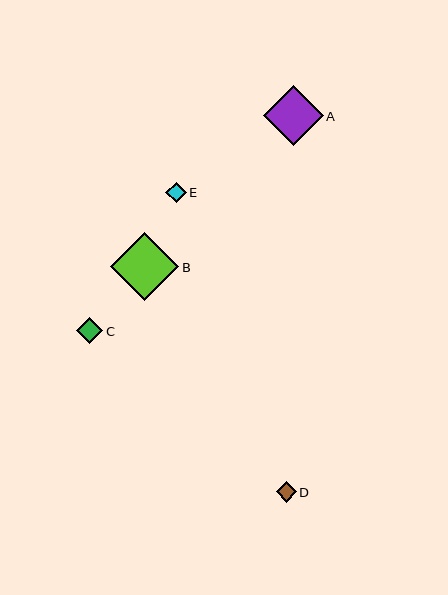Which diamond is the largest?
Diamond B is the largest with a size of approximately 68 pixels.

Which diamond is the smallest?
Diamond D is the smallest with a size of approximately 20 pixels.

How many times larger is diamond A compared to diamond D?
Diamond A is approximately 3.0 times the size of diamond D.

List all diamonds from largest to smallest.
From largest to smallest: B, A, C, E, D.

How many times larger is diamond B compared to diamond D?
Diamond B is approximately 3.4 times the size of diamond D.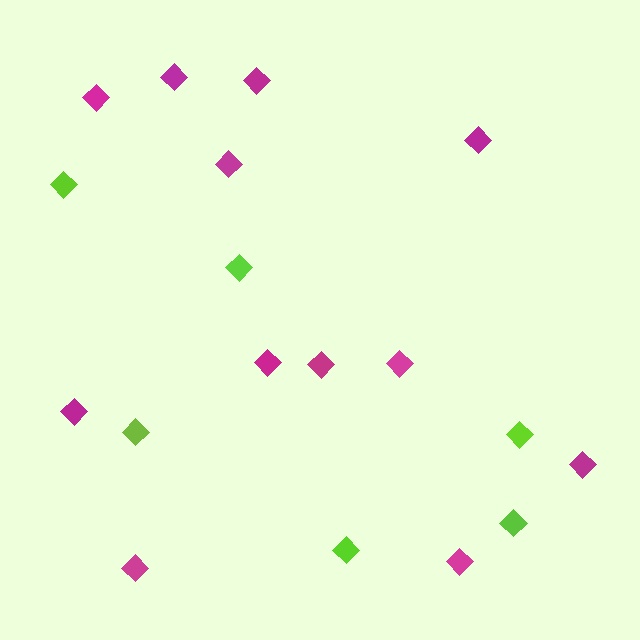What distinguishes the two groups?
There are 2 groups: one group of magenta diamonds (12) and one group of lime diamonds (6).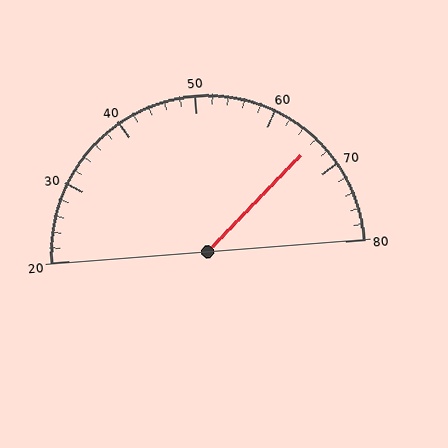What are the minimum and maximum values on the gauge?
The gauge ranges from 20 to 80.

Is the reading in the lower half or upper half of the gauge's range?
The reading is in the upper half of the range (20 to 80).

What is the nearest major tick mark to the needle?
The nearest major tick mark is 70.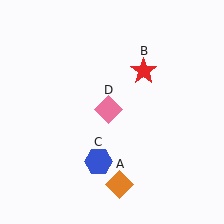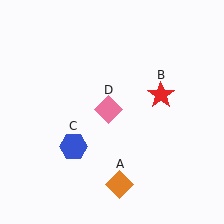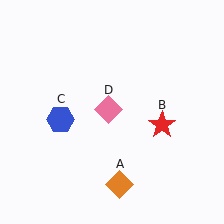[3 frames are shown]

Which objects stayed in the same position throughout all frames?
Orange diamond (object A) and pink diamond (object D) remained stationary.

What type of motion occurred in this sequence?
The red star (object B), blue hexagon (object C) rotated clockwise around the center of the scene.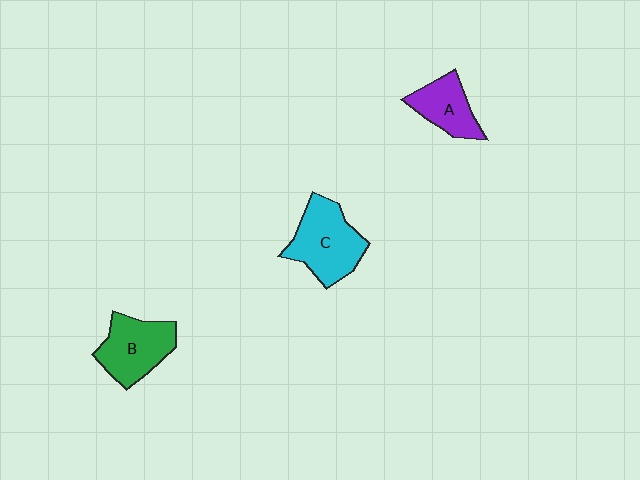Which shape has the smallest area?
Shape A (purple).